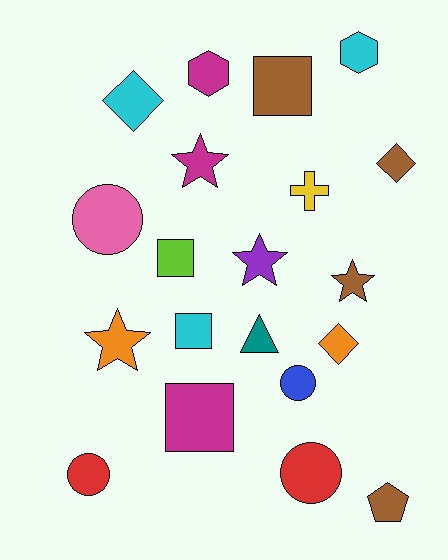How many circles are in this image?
There are 4 circles.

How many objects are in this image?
There are 20 objects.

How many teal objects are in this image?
There is 1 teal object.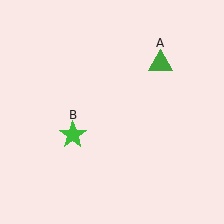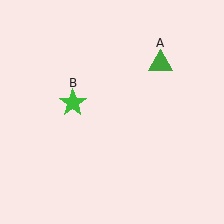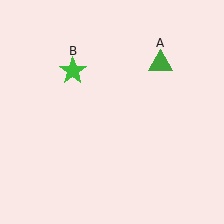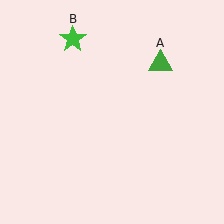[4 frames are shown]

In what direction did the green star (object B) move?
The green star (object B) moved up.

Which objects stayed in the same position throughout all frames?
Green triangle (object A) remained stationary.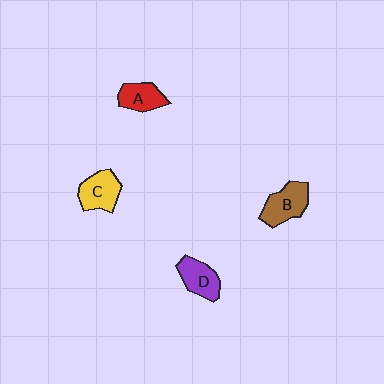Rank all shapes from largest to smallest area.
From largest to smallest: B (brown), C (yellow), D (purple), A (red).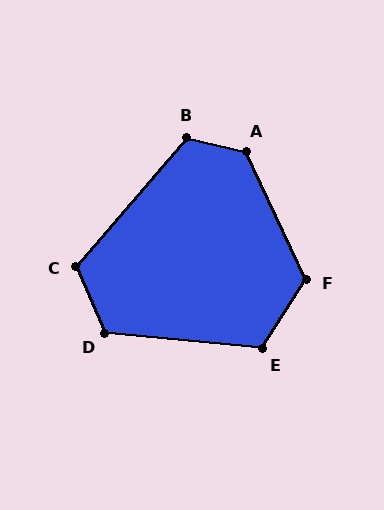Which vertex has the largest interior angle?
A, at approximately 128 degrees.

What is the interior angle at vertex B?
Approximately 118 degrees (obtuse).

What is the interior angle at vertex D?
Approximately 119 degrees (obtuse).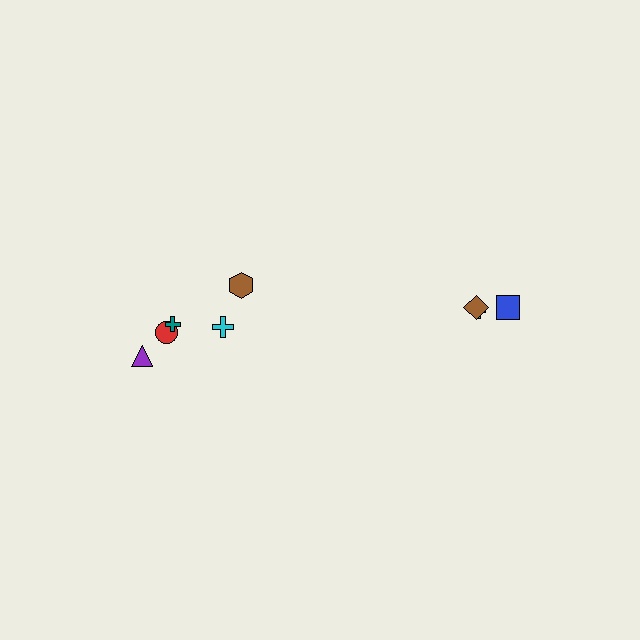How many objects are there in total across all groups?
There are 8 objects.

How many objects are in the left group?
There are 5 objects.